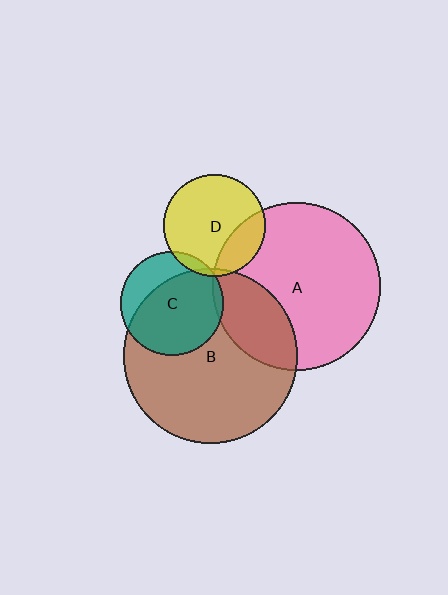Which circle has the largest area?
Circle B (brown).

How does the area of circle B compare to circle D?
Approximately 3.0 times.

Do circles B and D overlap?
Yes.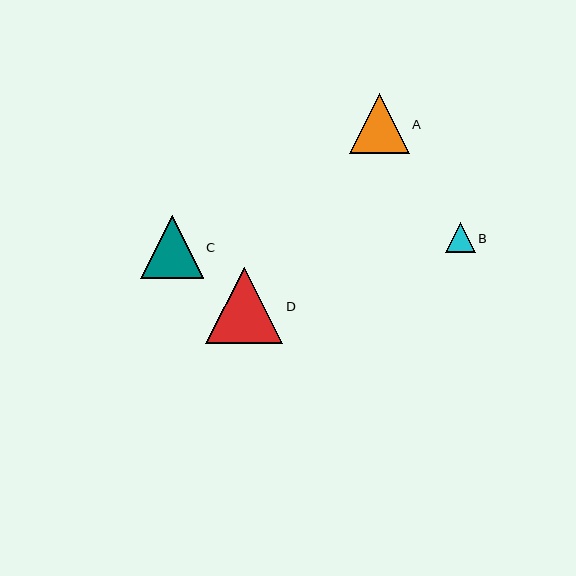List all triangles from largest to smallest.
From largest to smallest: D, C, A, B.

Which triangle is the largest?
Triangle D is the largest with a size of approximately 77 pixels.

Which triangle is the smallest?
Triangle B is the smallest with a size of approximately 30 pixels.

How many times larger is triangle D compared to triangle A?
Triangle D is approximately 1.3 times the size of triangle A.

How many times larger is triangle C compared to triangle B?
Triangle C is approximately 2.1 times the size of triangle B.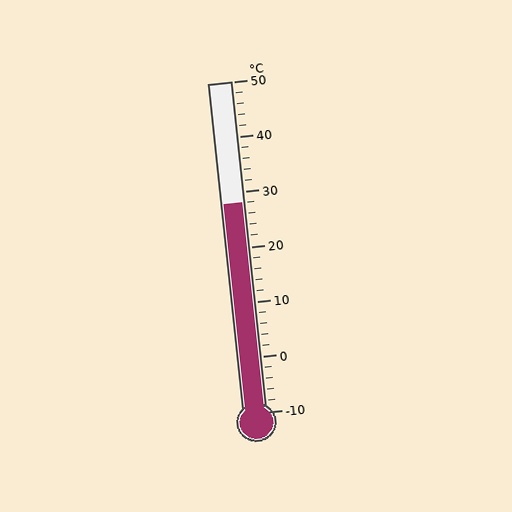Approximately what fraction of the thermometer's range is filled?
The thermometer is filled to approximately 65% of its range.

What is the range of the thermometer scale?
The thermometer scale ranges from -10°C to 50°C.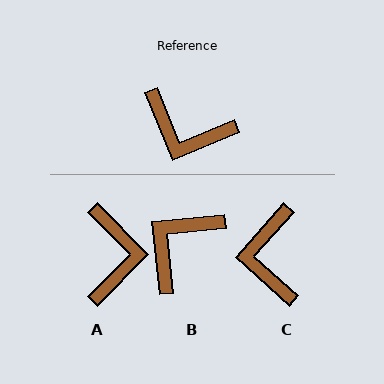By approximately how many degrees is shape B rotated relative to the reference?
Approximately 107 degrees clockwise.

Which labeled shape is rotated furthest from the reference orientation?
A, about 113 degrees away.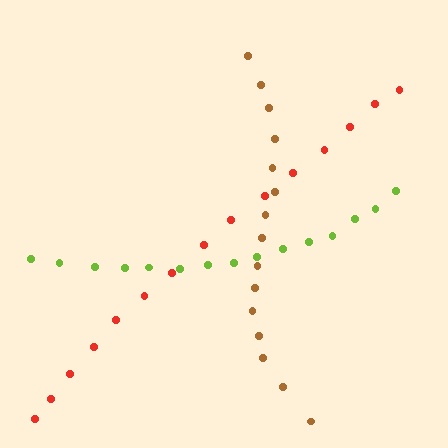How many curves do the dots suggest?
There are 3 distinct paths.